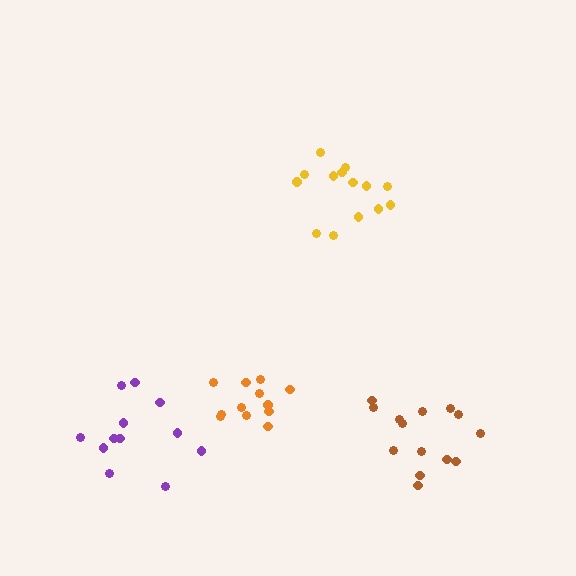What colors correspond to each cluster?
The clusters are colored: orange, yellow, brown, purple.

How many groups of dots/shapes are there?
There are 4 groups.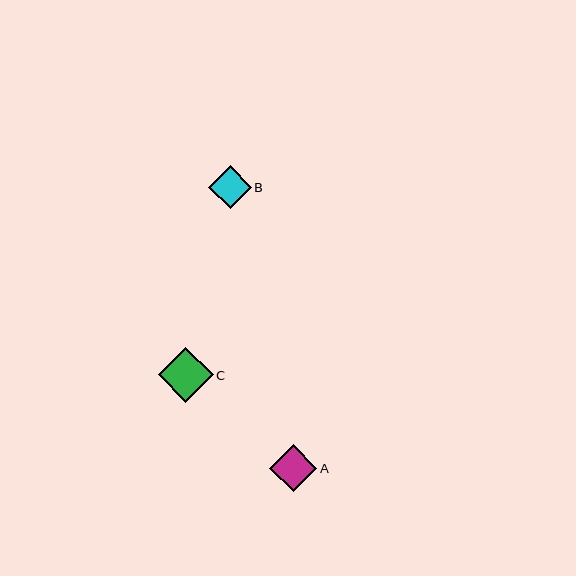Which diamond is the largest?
Diamond C is the largest with a size of approximately 54 pixels.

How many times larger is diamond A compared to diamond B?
Diamond A is approximately 1.1 times the size of diamond B.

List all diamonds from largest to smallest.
From largest to smallest: C, A, B.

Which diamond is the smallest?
Diamond B is the smallest with a size of approximately 42 pixels.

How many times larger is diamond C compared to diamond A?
Diamond C is approximately 1.1 times the size of diamond A.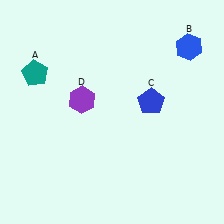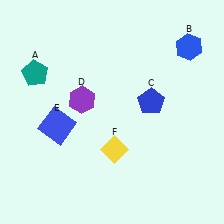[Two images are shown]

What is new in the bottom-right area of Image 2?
A yellow diamond (F) was added in the bottom-right area of Image 2.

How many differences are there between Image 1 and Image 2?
There are 2 differences between the two images.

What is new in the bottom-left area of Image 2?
A blue square (E) was added in the bottom-left area of Image 2.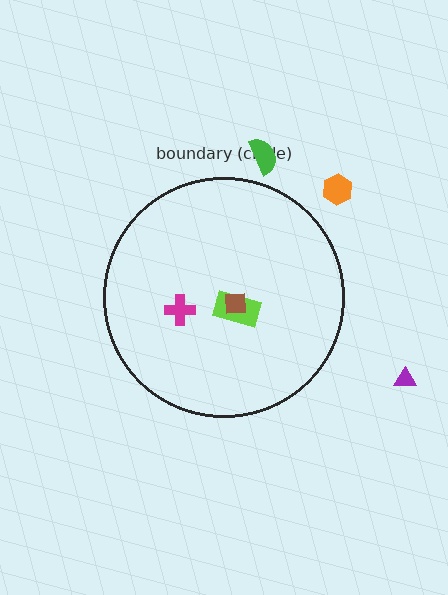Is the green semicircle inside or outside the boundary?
Outside.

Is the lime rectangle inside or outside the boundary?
Inside.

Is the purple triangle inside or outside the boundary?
Outside.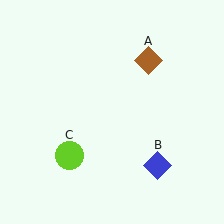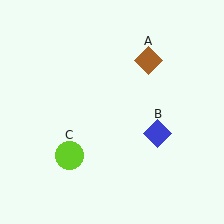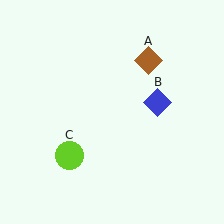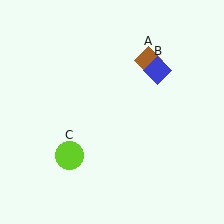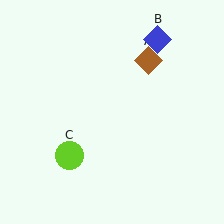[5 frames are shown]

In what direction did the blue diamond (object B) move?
The blue diamond (object B) moved up.